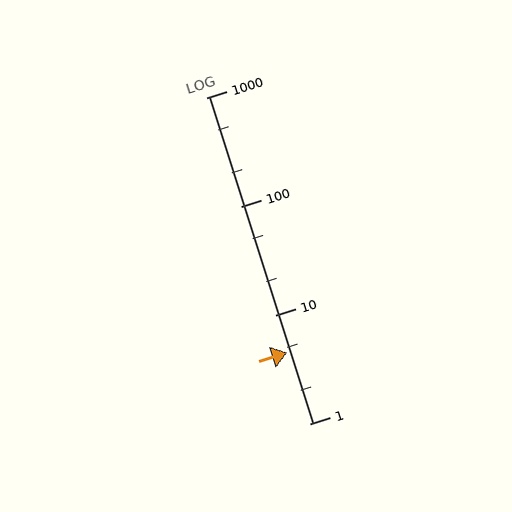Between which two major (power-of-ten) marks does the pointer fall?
The pointer is between 1 and 10.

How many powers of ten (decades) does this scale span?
The scale spans 3 decades, from 1 to 1000.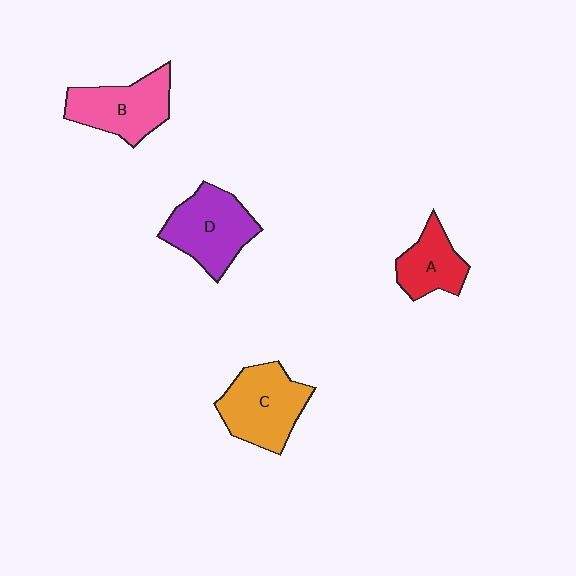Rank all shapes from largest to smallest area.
From largest to smallest: C (orange), D (purple), B (pink), A (red).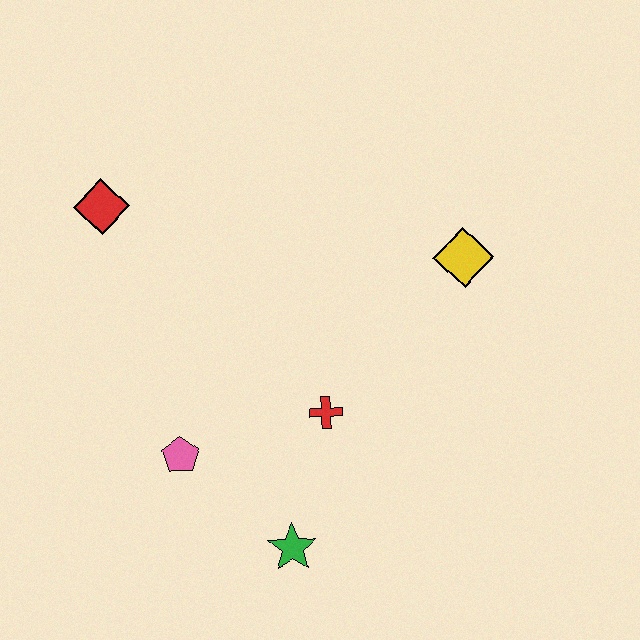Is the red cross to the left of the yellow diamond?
Yes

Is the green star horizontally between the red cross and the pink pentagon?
Yes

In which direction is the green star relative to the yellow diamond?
The green star is below the yellow diamond.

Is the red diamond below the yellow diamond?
No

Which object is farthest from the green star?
The red diamond is farthest from the green star.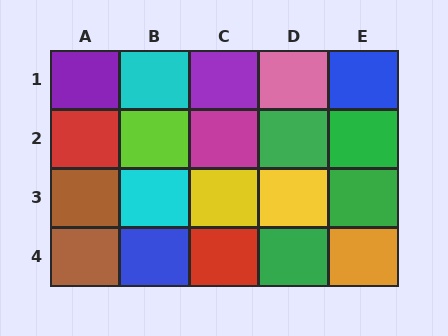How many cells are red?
2 cells are red.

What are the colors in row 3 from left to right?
Brown, cyan, yellow, yellow, green.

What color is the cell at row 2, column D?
Green.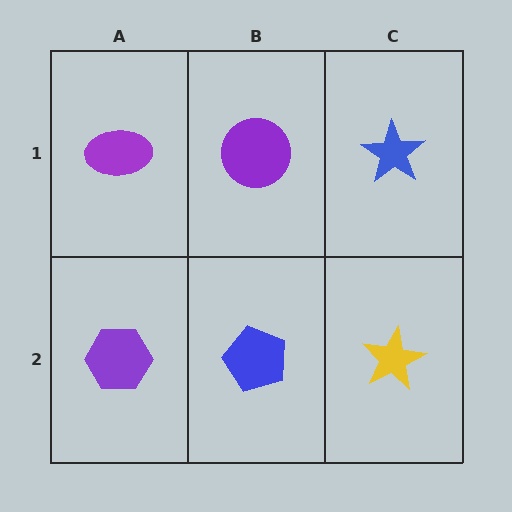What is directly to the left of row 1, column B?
A purple ellipse.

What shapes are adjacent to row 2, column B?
A purple circle (row 1, column B), a purple hexagon (row 2, column A), a yellow star (row 2, column C).